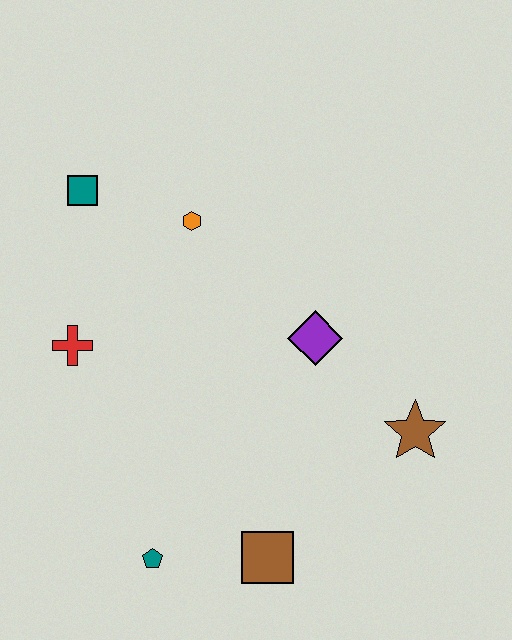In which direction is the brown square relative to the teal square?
The brown square is below the teal square.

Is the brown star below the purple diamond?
Yes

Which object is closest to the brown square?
The teal pentagon is closest to the brown square.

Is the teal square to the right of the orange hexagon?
No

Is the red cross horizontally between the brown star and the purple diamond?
No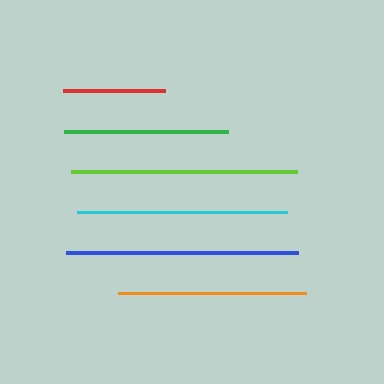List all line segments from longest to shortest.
From longest to shortest: blue, lime, cyan, orange, green, red.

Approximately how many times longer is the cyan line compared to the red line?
The cyan line is approximately 2.1 times the length of the red line.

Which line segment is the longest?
The blue line is the longest at approximately 232 pixels.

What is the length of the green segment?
The green segment is approximately 164 pixels long.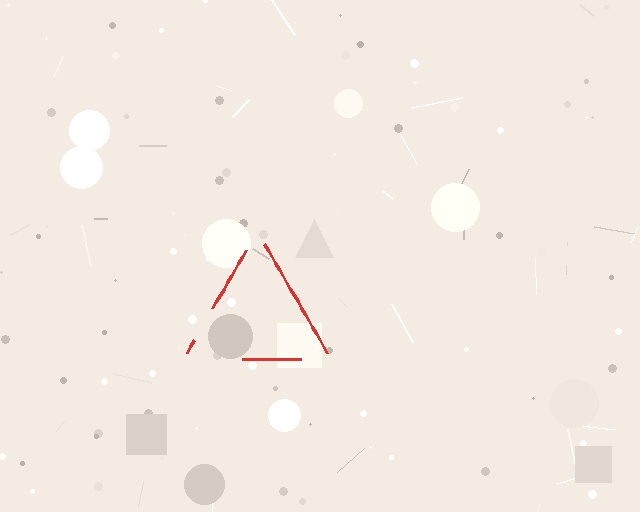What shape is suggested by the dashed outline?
The dashed outline suggests a triangle.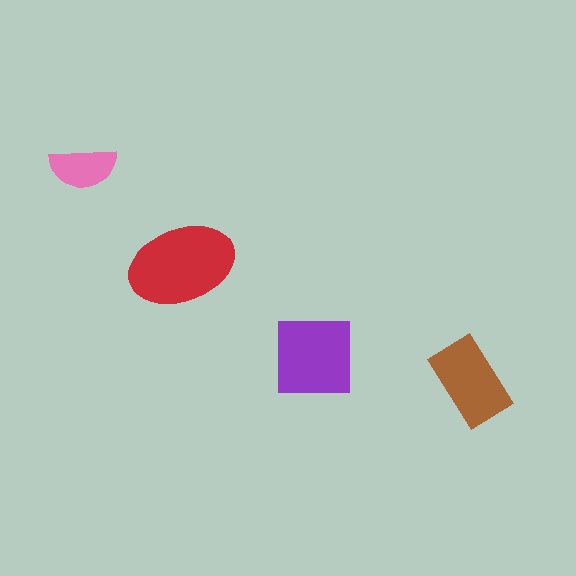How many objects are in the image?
There are 4 objects in the image.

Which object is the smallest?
The pink semicircle.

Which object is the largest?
The red ellipse.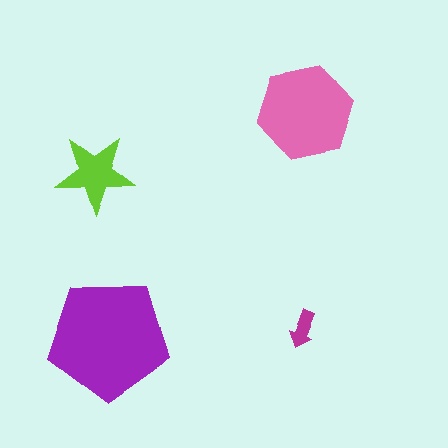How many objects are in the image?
There are 4 objects in the image.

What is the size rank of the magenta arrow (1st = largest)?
4th.